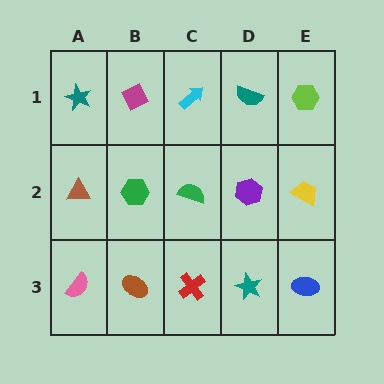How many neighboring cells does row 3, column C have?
3.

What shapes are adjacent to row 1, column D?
A purple hexagon (row 2, column D), a cyan arrow (row 1, column C), a lime hexagon (row 1, column E).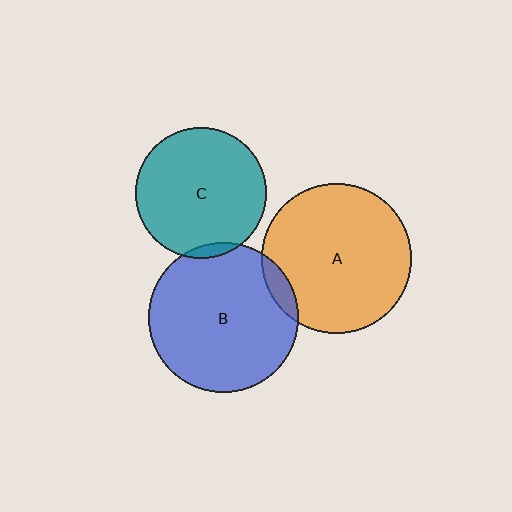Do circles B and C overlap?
Yes.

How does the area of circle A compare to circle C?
Approximately 1.3 times.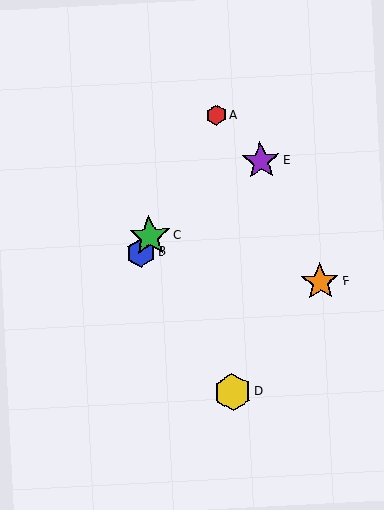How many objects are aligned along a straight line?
3 objects (A, B, C) are aligned along a straight line.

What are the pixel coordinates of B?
Object B is at (141, 253).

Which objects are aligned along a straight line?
Objects A, B, C are aligned along a straight line.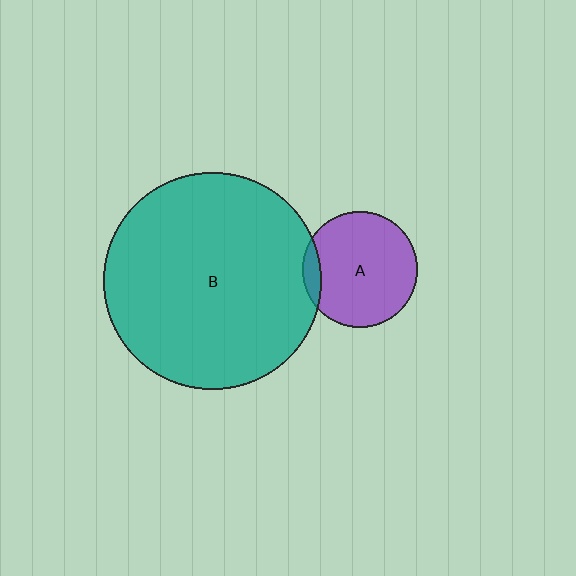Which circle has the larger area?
Circle B (teal).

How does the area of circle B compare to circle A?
Approximately 3.5 times.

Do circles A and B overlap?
Yes.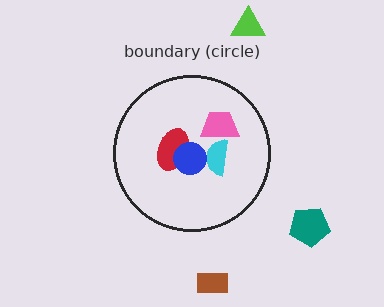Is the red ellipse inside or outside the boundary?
Inside.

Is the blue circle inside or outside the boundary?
Inside.